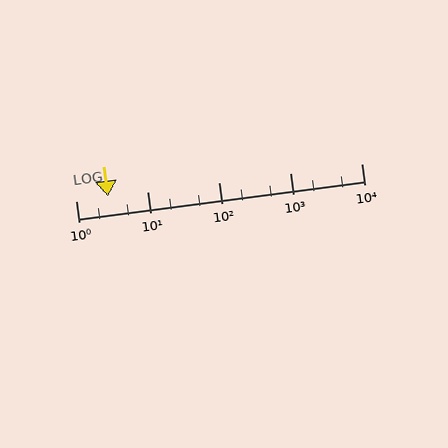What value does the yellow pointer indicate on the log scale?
The pointer indicates approximately 2.8.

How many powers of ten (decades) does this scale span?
The scale spans 4 decades, from 1 to 10000.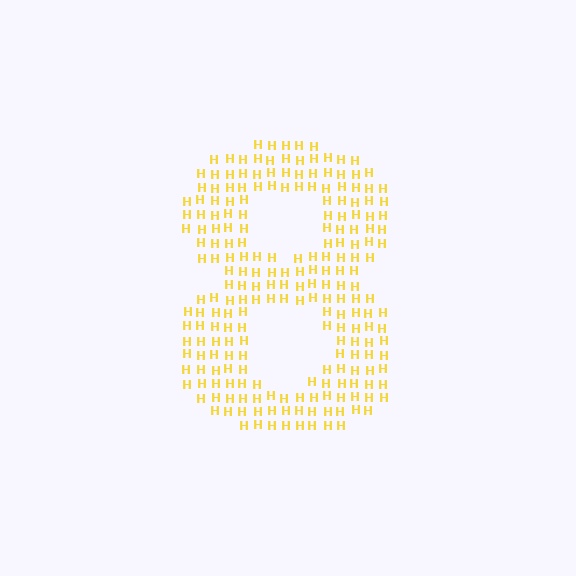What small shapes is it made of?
It is made of small letter H's.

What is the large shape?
The large shape is the digit 8.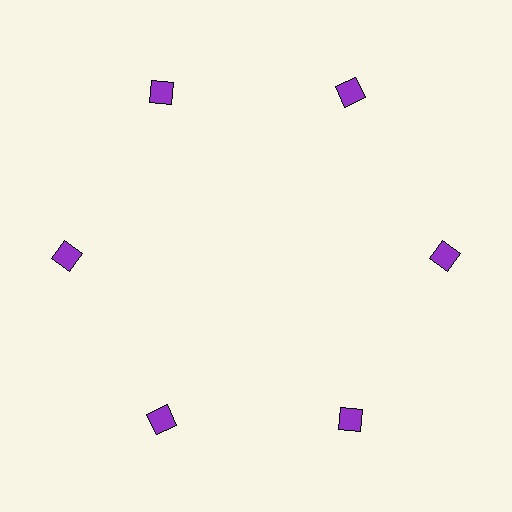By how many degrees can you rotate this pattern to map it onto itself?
The pattern maps onto itself every 60 degrees of rotation.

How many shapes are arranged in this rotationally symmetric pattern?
There are 6 shapes, arranged in 6 groups of 1.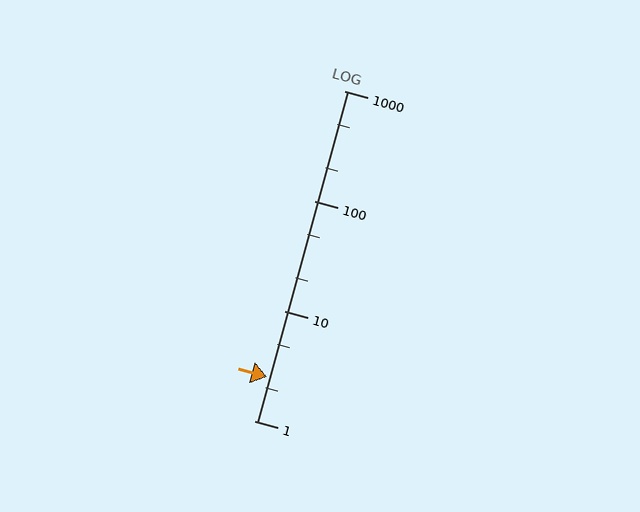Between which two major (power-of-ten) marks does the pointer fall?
The pointer is between 1 and 10.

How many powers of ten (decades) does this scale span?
The scale spans 3 decades, from 1 to 1000.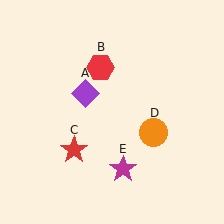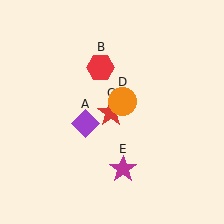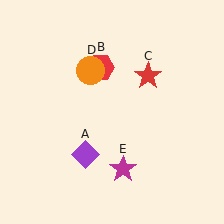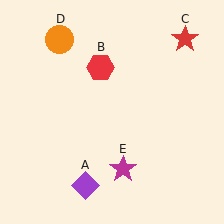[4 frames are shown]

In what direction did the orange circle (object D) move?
The orange circle (object D) moved up and to the left.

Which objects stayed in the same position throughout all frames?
Red hexagon (object B) and magenta star (object E) remained stationary.